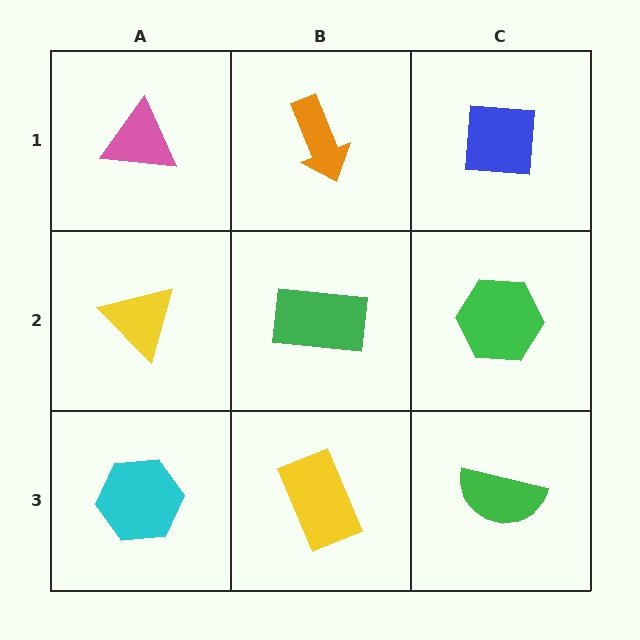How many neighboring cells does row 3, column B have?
3.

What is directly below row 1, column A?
A yellow triangle.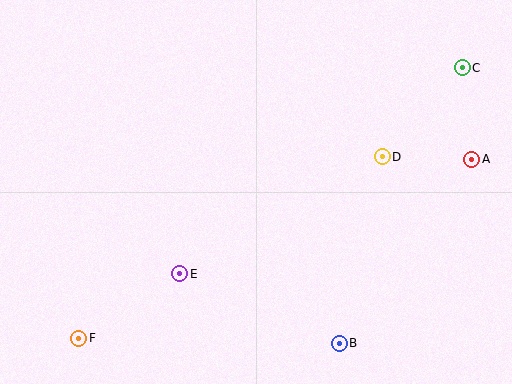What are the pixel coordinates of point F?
Point F is at (79, 338).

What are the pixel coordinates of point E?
Point E is at (180, 274).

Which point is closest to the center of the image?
Point E at (180, 274) is closest to the center.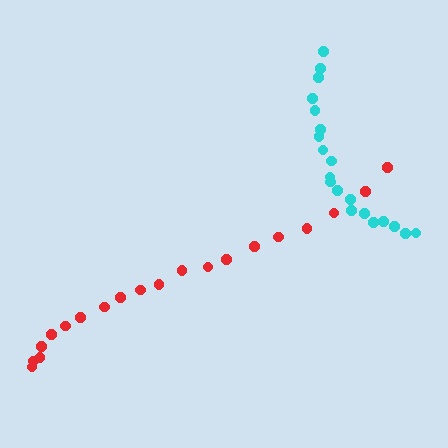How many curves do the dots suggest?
There are 2 distinct paths.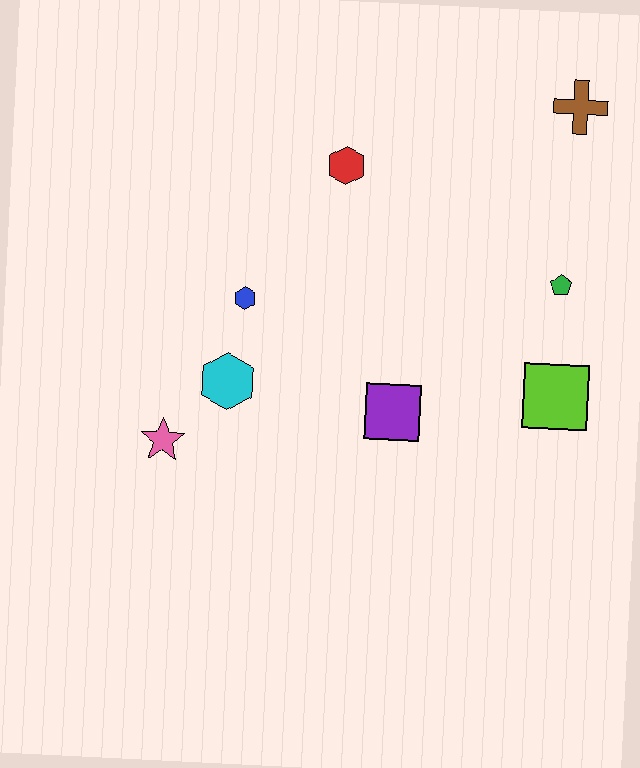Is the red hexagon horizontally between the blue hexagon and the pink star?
No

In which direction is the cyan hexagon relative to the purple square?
The cyan hexagon is to the left of the purple square.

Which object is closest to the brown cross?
The green pentagon is closest to the brown cross.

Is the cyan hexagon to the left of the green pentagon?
Yes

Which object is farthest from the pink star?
The brown cross is farthest from the pink star.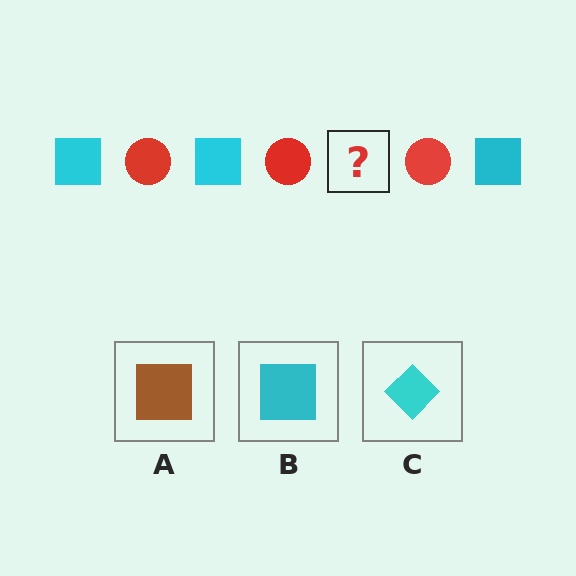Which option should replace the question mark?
Option B.